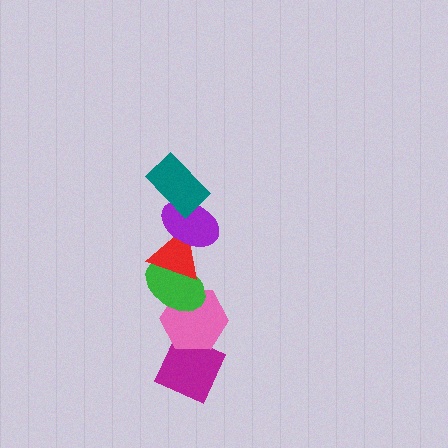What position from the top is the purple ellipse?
The purple ellipse is 2nd from the top.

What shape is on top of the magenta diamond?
The pink hexagon is on top of the magenta diamond.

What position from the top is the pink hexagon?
The pink hexagon is 5th from the top.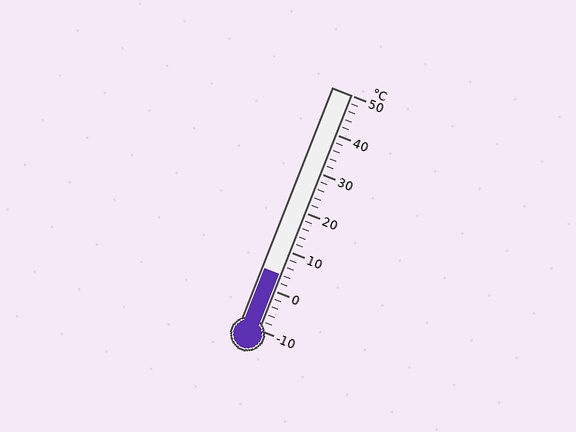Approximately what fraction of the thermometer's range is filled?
The thermometer is filled to approximately 25% of its range.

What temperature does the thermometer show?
The thermometer shows approximately 4°C.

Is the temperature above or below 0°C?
The temperature is above 0°C.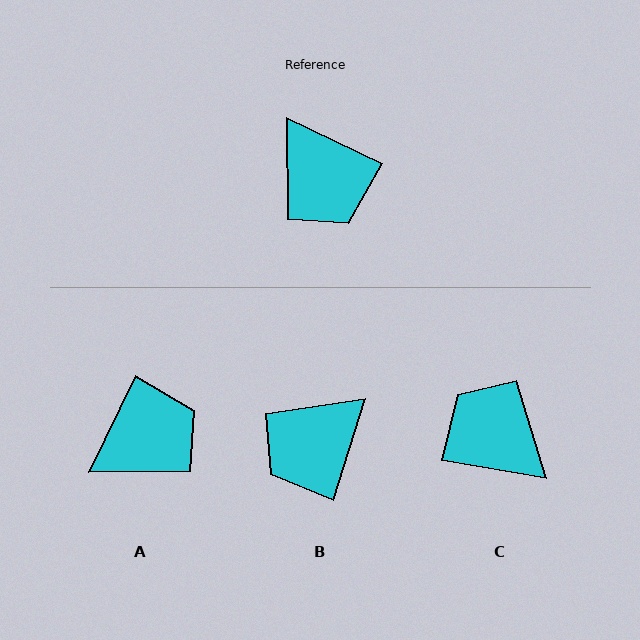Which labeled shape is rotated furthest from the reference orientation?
C, about 164 degrees away.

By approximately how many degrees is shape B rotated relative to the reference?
Approximately 82 degrees clockwise.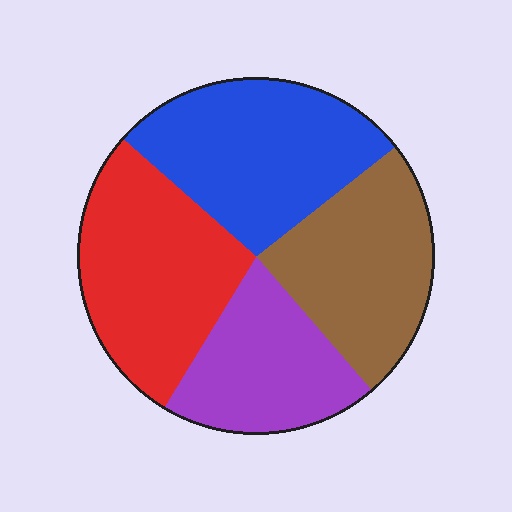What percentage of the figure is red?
Red takes up about one quarter (1/4) of the figure.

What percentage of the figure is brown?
Brown takes up about one quarter (1/4) of the figure.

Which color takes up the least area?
Purple, at roughly 20%.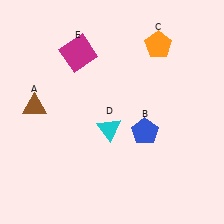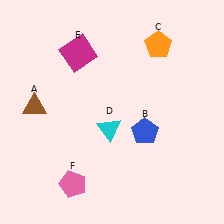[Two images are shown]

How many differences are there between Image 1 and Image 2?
There is 1 difference between the two images.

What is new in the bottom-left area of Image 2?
A pink pentagon (F) was added in the bottom-left area of Image 2.